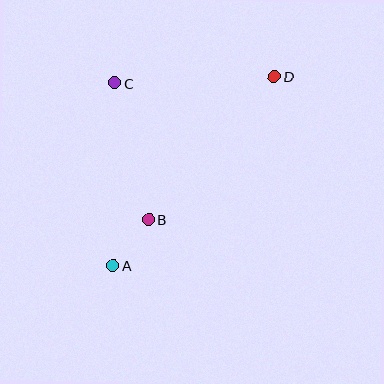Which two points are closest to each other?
Points A and B are closest to each other.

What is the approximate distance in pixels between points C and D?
The distance between C and D is approximately 159 pixels.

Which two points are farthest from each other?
Points A and D are farthest from each other.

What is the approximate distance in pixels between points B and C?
The distance between B and C is approximately 141 pixels.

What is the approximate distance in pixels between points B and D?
The distance between B and D is approximately 191 pixels.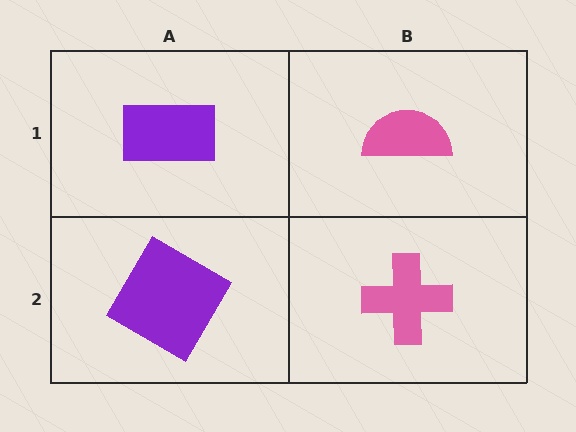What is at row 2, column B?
A pink cross.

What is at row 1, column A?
A purple rectangle.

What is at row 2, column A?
A purple square.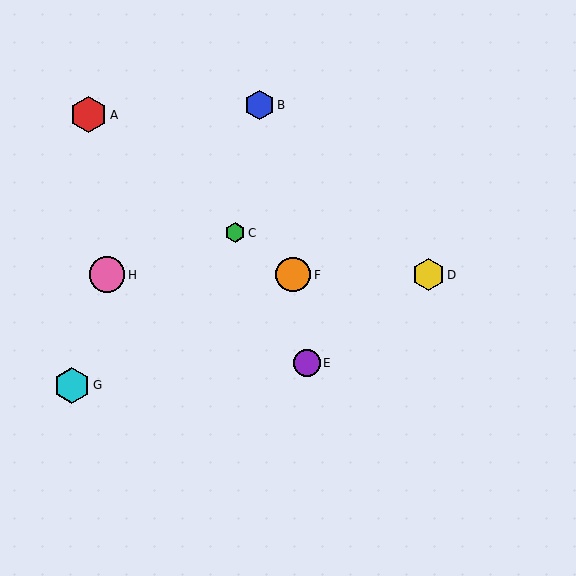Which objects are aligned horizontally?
Objects D, F, H are aligned horizontally.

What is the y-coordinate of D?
Object D is at y≈275.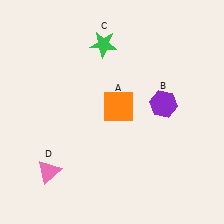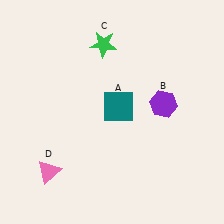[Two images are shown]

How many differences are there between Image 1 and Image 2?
There is 1 difference between the two images.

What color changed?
The square (A) changed from orange in Image 1 to teal in Image 2.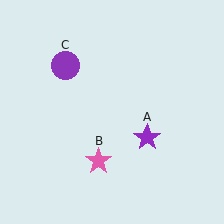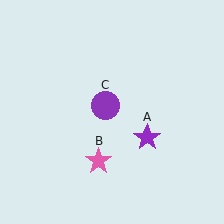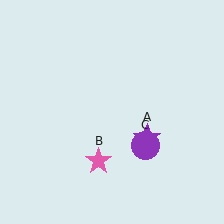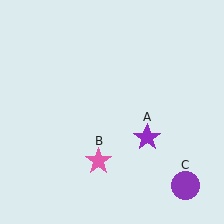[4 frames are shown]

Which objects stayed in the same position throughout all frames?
Purple star (object A) and pink star (object B) remained stationary.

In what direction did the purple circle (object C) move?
The purple circle (object C) moved down and to the right.